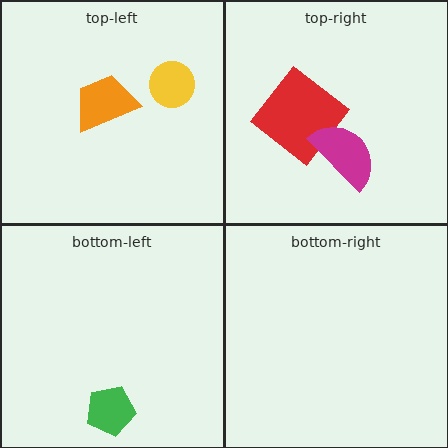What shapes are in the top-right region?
The red diamond, the magenta semicircle.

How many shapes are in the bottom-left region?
1.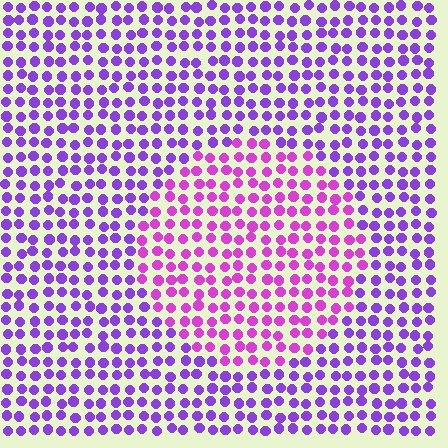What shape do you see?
I see a circle.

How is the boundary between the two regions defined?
The boundary is defined purely by a slight shift in hue (about 32 degrees). Spacing, size, and orientation are identical on both sides.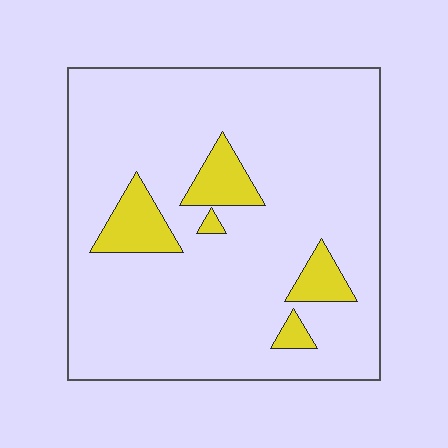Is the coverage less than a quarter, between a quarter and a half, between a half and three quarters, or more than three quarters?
Less than a quarter.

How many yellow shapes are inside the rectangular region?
5.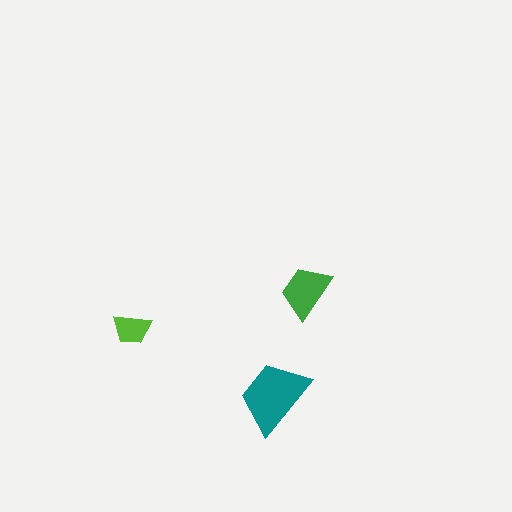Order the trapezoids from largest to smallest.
the teal one, the green one, the lime one.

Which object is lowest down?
The teal trapezoid is bottommost.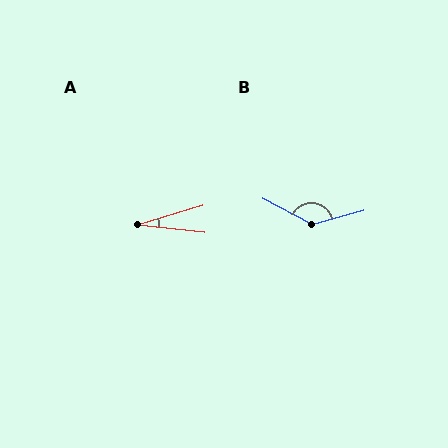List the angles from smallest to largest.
A (23°), B (137°).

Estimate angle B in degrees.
Approximately 137 degrees.